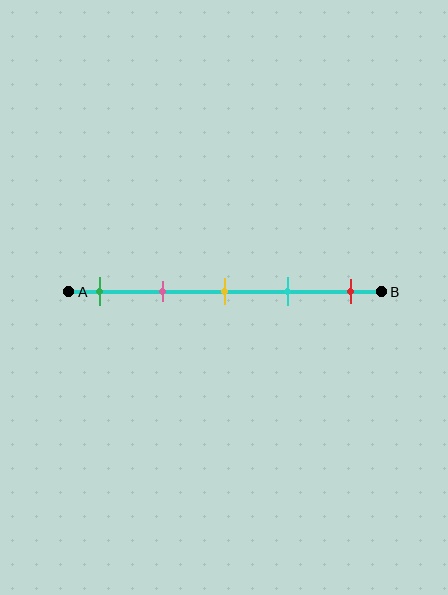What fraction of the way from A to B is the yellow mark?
The yellow mark is approximately 50% (0.5) of the way from A to B.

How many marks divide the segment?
There are 5 marks dividing the segment.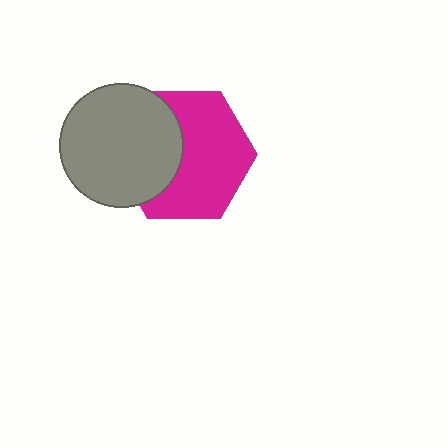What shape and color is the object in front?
The object in front is a gray circle.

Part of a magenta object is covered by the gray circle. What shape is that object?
It is a hexagon.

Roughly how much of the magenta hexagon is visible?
About half of it is visible (roughly 63%).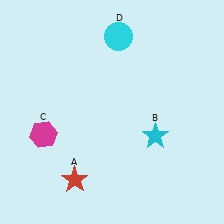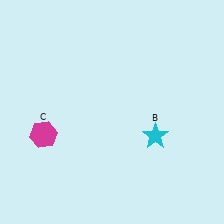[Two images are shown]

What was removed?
The cyan circle (D), the red star (A) were removed in Image 2.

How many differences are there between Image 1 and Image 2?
There are 2 differences between the two images.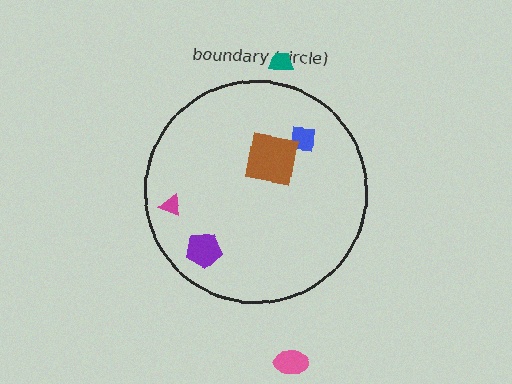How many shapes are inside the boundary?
4 inside, 2 outside.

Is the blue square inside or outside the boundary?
Inside.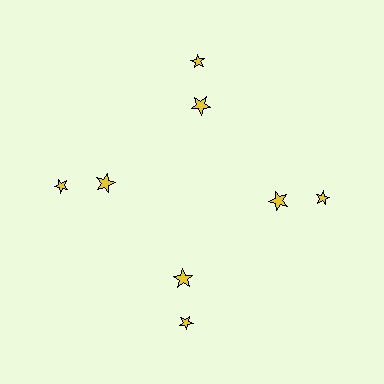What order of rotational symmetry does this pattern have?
This pattern has 4-fold rotational symmetry.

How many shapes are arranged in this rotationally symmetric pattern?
There are 8 shapes, arranged in 4 groups of 2.